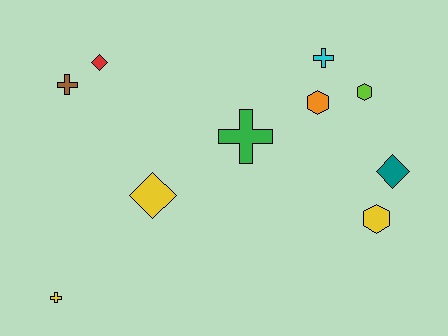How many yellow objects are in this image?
There are 3 yellow objects.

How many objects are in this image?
There are 10 objects.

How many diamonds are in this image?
There are 3 diamonds.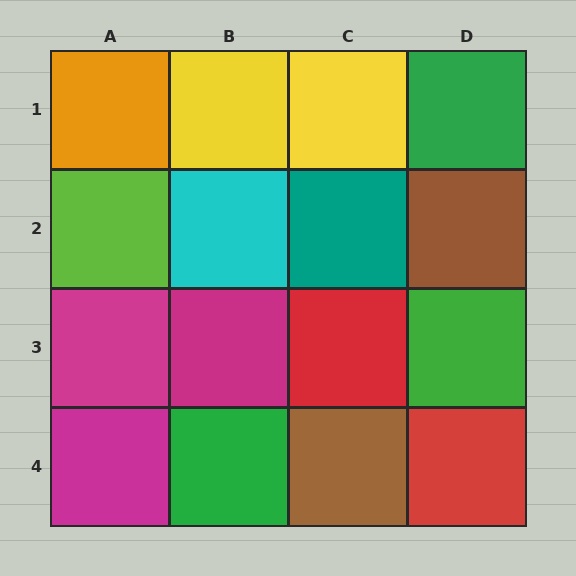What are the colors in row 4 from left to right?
Magenta, green, brown, red.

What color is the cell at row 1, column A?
Orange.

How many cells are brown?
2 cells are brown.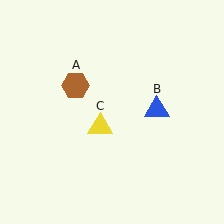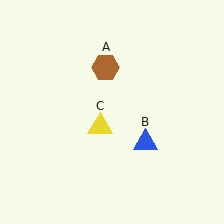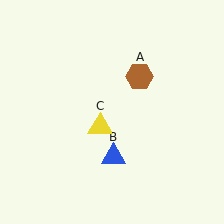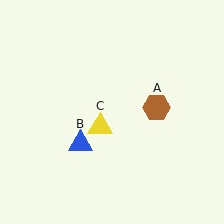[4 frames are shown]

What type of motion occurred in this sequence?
The brown hexagon (object A), blue triangle (object B) rotated clockwise around the center of the scene.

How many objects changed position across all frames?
2 objects changed position: brown hexagon (object A), blue triangle (object B).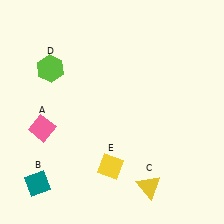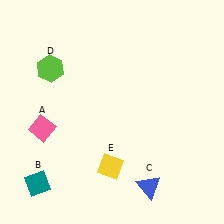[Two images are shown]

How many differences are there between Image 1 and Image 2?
There is 1 difference between the two images.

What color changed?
The triangle (C) changed from yellow in Image 1 to blue in Image 2.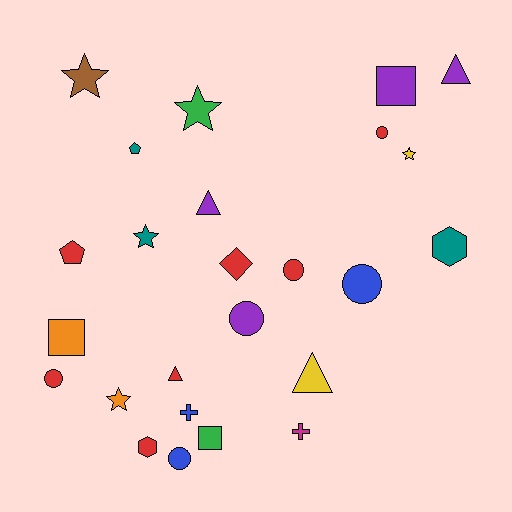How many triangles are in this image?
There are 4 triangles.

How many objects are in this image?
There are 25 objects.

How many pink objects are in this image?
There are no pink objects.